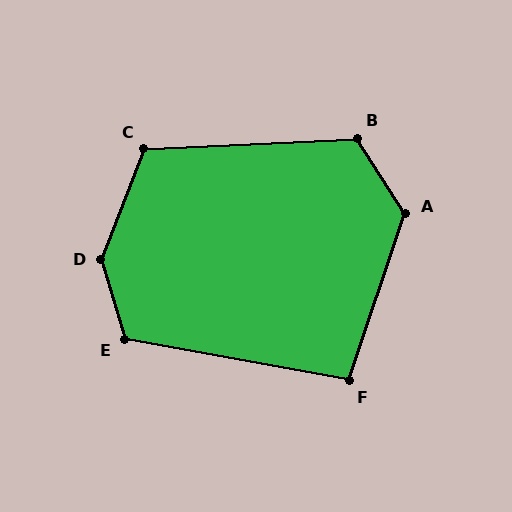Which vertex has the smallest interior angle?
F, at approximately 98 degrees.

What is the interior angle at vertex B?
Approximately 120 degrees (obtuse).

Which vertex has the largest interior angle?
D, at approximately 142 degrees.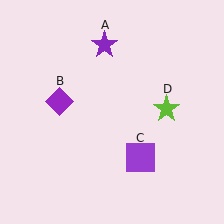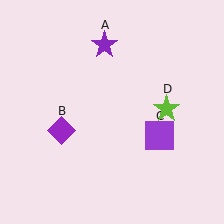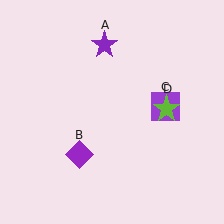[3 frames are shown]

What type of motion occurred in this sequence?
The purple diamond (object B), purple square (object C) rotated counterclockwise around the center of the scene.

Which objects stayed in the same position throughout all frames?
Purple star (object A) and lime star (object D) remained stationary.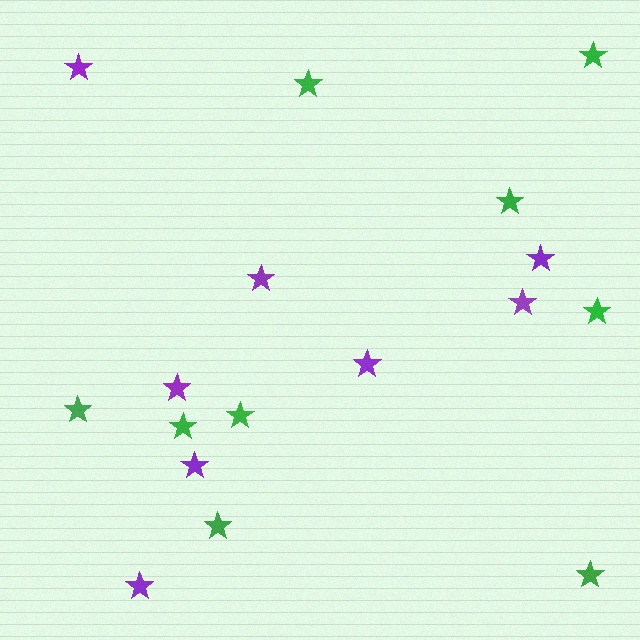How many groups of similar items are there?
There are 2 groups: one group of purple stars (8) and one group of green stars (9).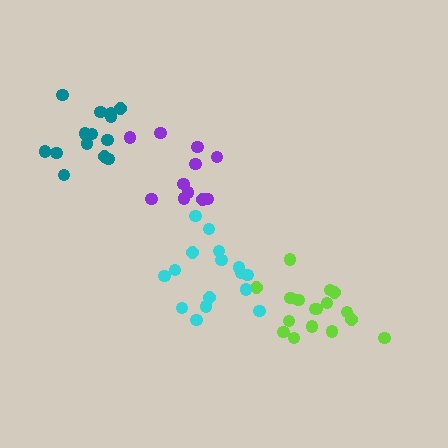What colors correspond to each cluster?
The clusters are colored: purple, teal, lime, cyan.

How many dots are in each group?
Group 1: 11 dots, Group 2: 14 dots, Group 3: 17 dots, Group 4: 16 dots (58 total).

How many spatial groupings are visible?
There are 4 spatial groupings.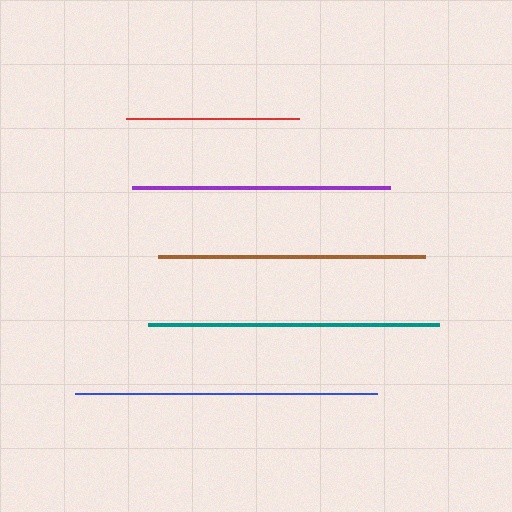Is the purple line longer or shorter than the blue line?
The blue line is longer than the purple line.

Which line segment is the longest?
The blue line is the longest at approximately 302 pixels.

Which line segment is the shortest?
The red line is the shortest at approximately 173 pixels.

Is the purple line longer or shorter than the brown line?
The brown line is longer than the purple line.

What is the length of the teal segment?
The teal segment is approximately 291 pixels long.